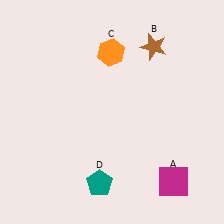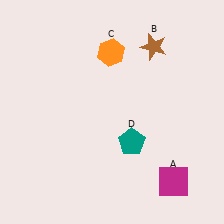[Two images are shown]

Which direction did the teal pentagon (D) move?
The teal pentagon (D) moved up.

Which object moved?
The teal pentagon (D) moved up.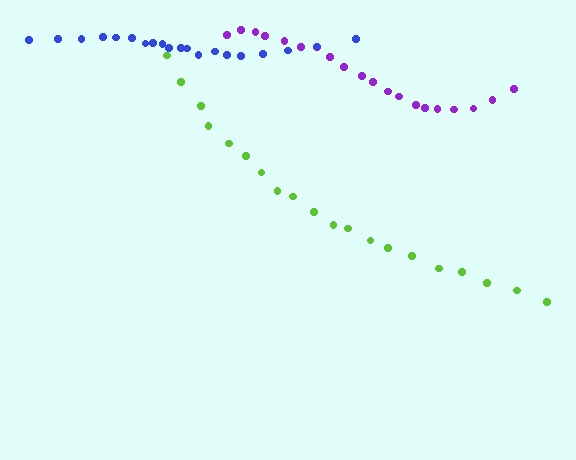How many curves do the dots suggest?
There are 3 distinct paths.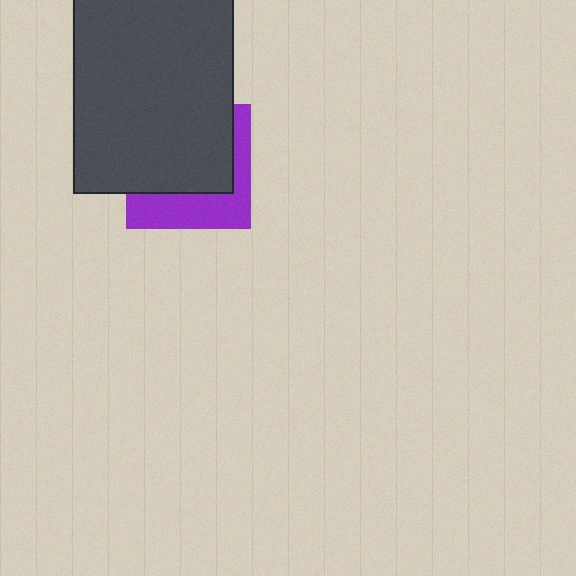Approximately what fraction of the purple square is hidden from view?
Roughly 61% of the purple square is hidden behind the dark gray rectangle.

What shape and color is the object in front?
The object in front is a dark gray rectangle.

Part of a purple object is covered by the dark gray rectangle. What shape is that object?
It is a square.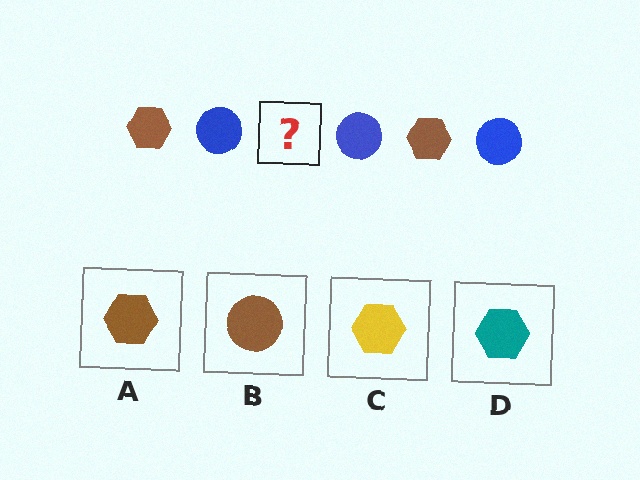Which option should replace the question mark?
Option A.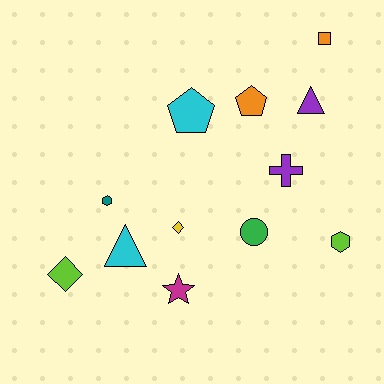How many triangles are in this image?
There are 2 triangles.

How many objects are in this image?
There are 12 objects.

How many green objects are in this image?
There is 1 green object.